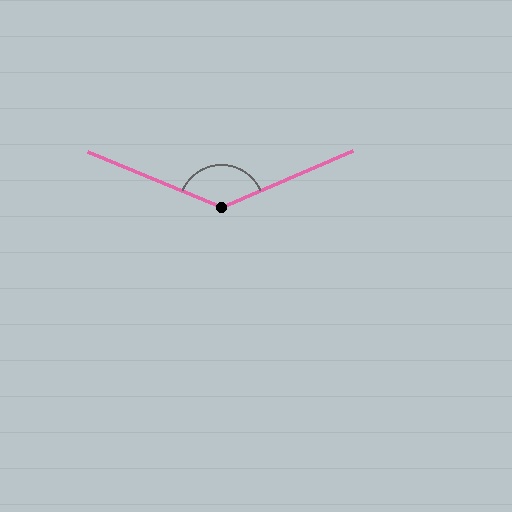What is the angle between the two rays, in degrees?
Approximately 134 degrees.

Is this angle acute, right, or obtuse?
It is obtuse.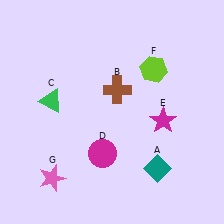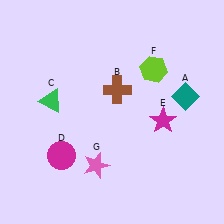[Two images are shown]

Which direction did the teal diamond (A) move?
The teal diamond (A) moved up.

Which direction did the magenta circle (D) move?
The magenta circle (D) moved left.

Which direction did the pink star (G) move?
The pink star (G) moved right.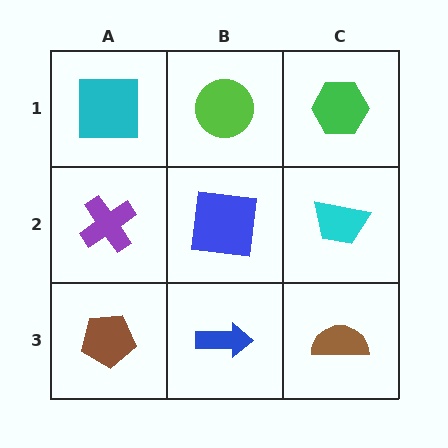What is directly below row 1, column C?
A cyan trapezoid.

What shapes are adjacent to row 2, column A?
A cyan square (row 1, column A), a brown pentagon (row 3, column A), a blue square (row 2, column B).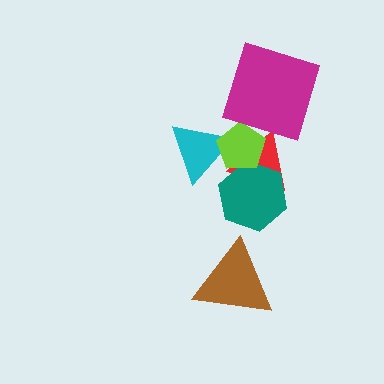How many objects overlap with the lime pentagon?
3 objects overlap with the lime pentagon.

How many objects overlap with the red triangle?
3 objects overlap with the red triangle.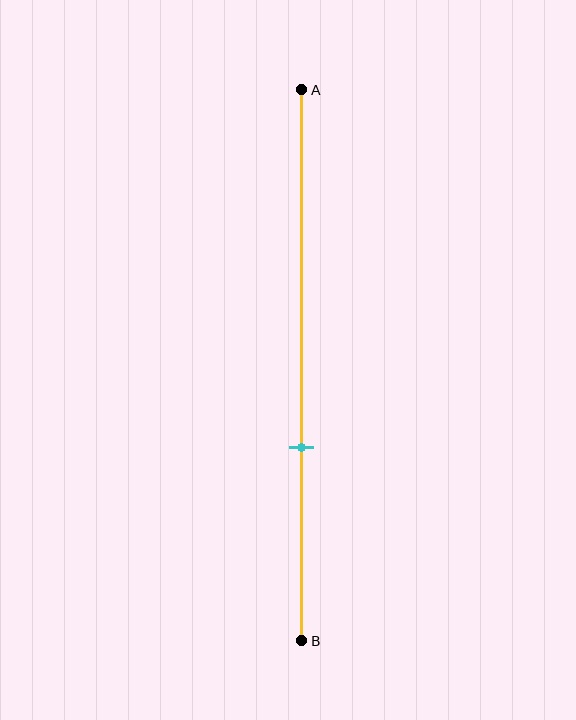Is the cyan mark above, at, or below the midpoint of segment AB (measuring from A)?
The cyan mark is below the midpoint of segment AB.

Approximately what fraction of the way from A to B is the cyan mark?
The cyan mark is approximately 65% of the way from A to B.